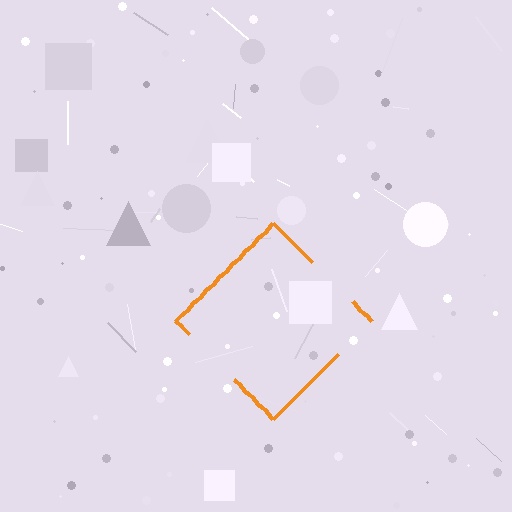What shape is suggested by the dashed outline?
The dashed outline suggests a diamond.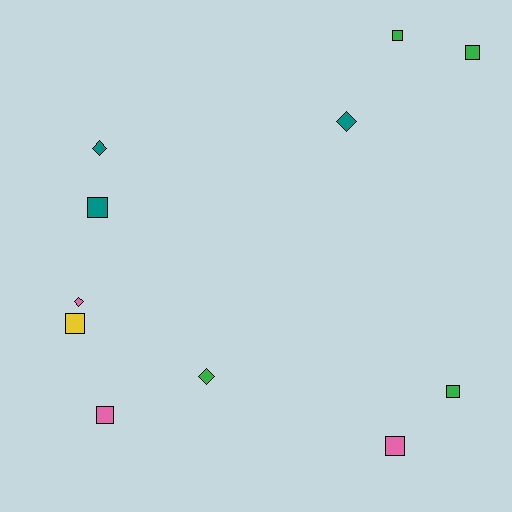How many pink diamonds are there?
There is 1 pink diamond.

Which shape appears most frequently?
Square, with 7 objects.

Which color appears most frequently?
Green, with 4 objects.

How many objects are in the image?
There are 11 objects.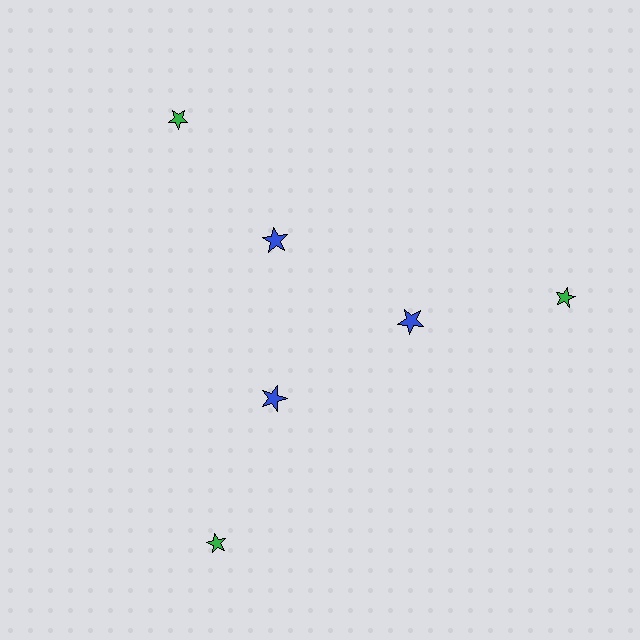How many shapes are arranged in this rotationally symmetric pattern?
There are 6 shapes, arranged in 3 groups of 2.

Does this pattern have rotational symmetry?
Yes, this pattern has 3-fold rotational symmetry. It looks the same after rotating 120 degrees around the center.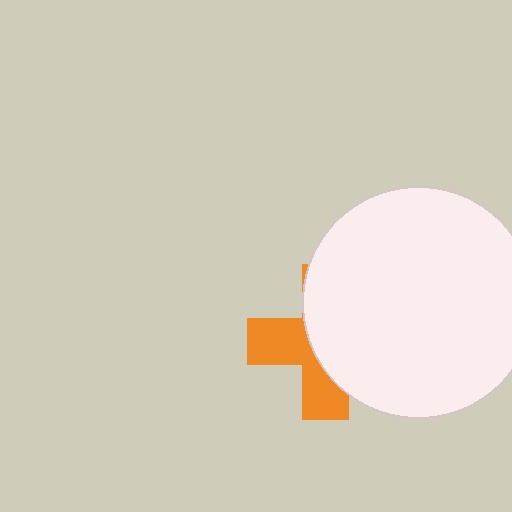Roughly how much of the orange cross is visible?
A small part of it is visible (roughly 41%).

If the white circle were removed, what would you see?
You would see the complete orange cross.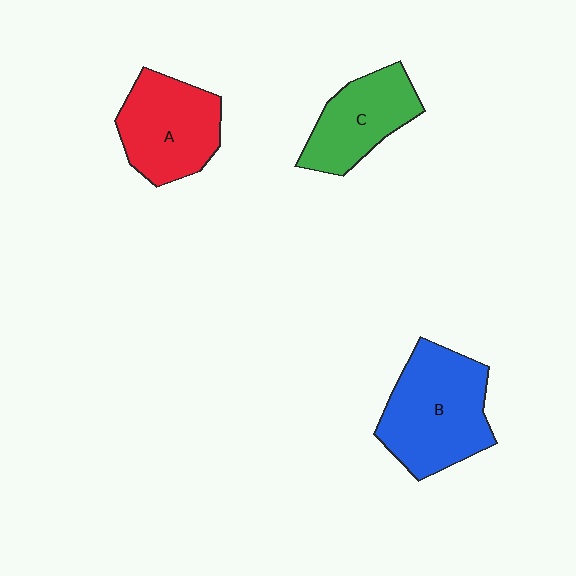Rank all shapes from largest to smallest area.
From largest to smallest: B (blue), A (red), C (green).